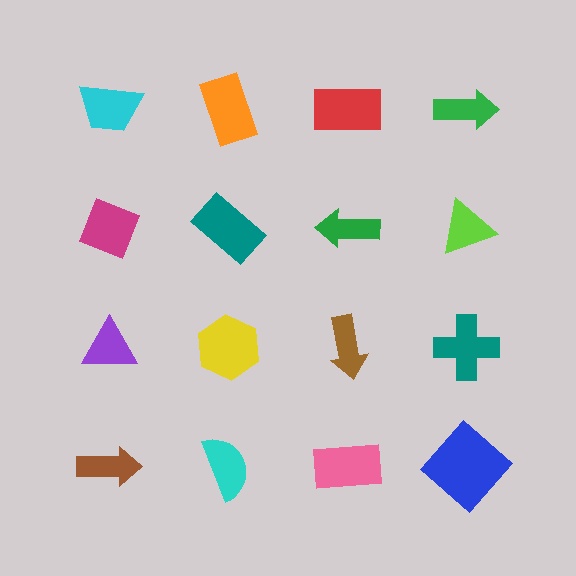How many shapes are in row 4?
4 shapes.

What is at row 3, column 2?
A yellow hexagon.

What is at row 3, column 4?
A teal cross.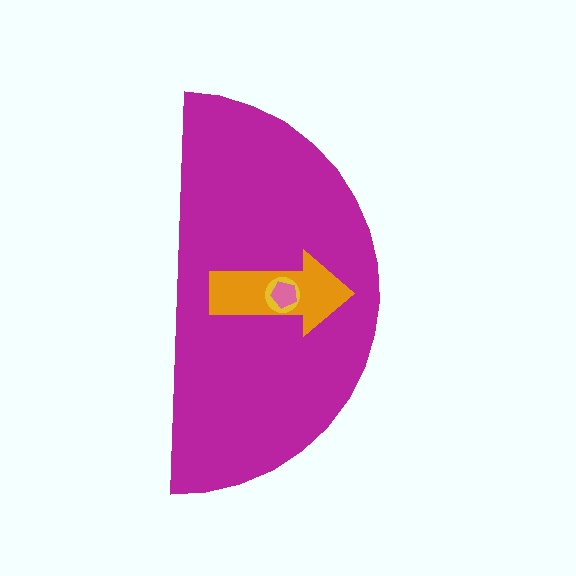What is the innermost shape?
The pink pentagon.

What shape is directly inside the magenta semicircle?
The orange arrow.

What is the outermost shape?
The magenta semicircle.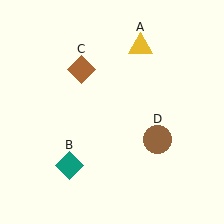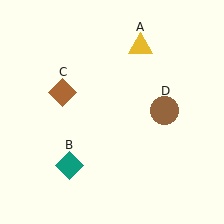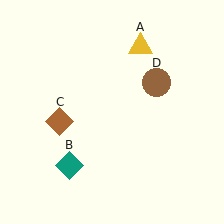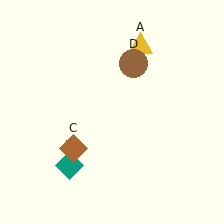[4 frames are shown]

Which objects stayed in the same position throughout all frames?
Yellow triangle (object A) and teal diamond (object B) remained stationary.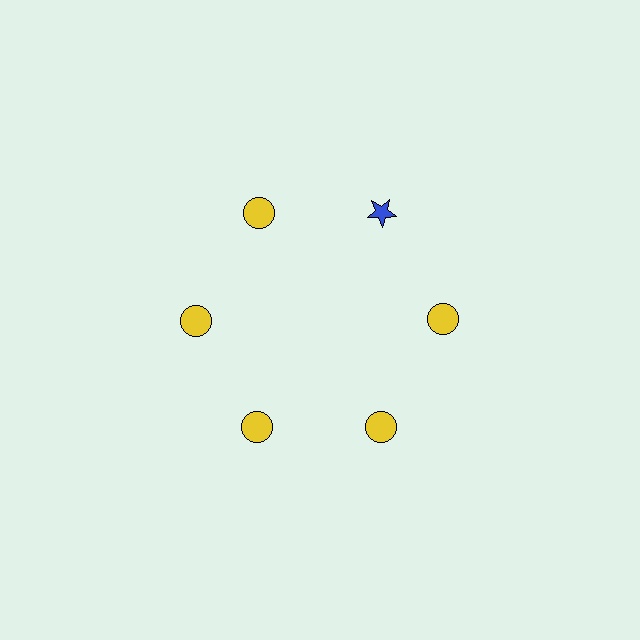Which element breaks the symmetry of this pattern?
The blue star at roughly the 1 o'clock position breaks the symmetry. All other shapes are yellow circles.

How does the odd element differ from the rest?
It differs in both color (blue instead of yellow) and shape (star instead of circle).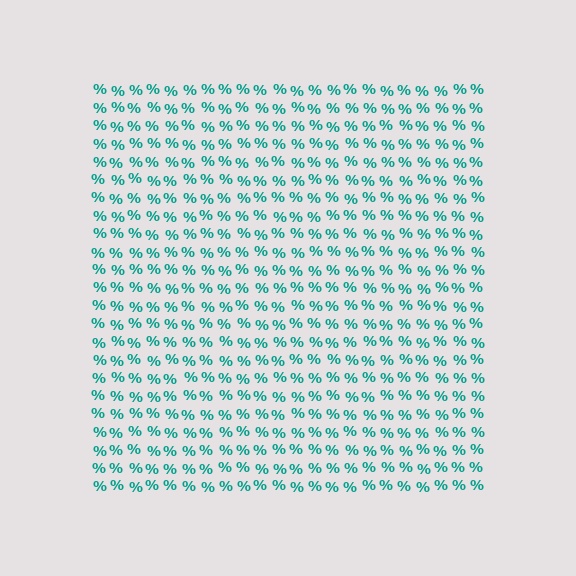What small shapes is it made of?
It is made of small percent signs.